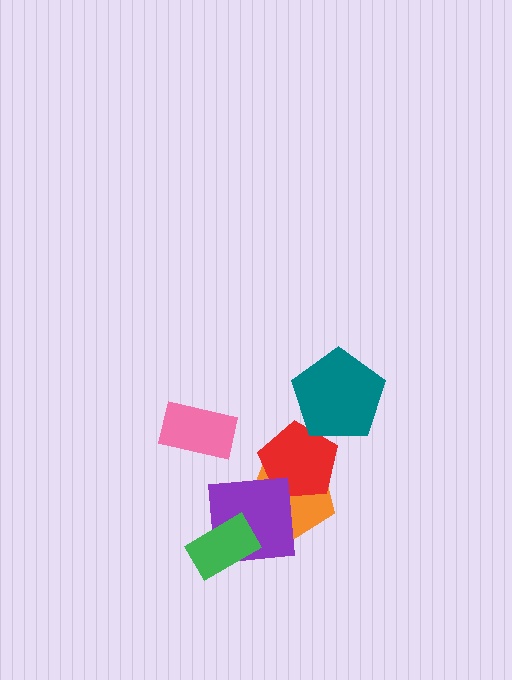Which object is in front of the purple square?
The green rectangle is in front of the purple square.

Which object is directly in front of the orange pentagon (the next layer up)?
The red pentagon is directly in front of the orange pentagon.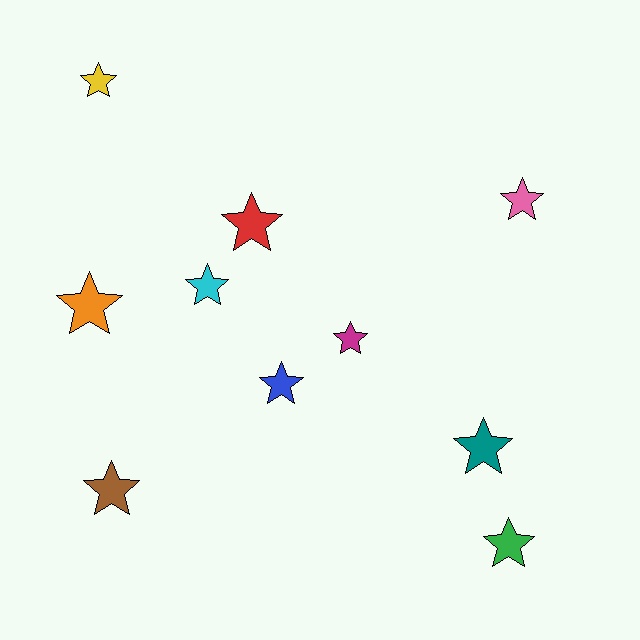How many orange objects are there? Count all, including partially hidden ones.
There is 1 orange object.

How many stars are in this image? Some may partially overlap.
There are 10 stars.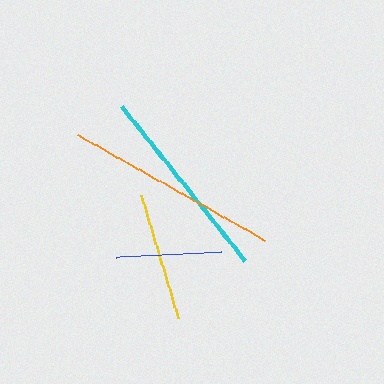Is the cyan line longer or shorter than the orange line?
The orange line is longer than the cyan line.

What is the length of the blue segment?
The blue segment is approximately 104 pixels long.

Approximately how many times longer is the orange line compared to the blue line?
The orange line is approximately 2.1 times the length of the blue line.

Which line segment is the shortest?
The blue line is the shortest at approximately 104 pixels.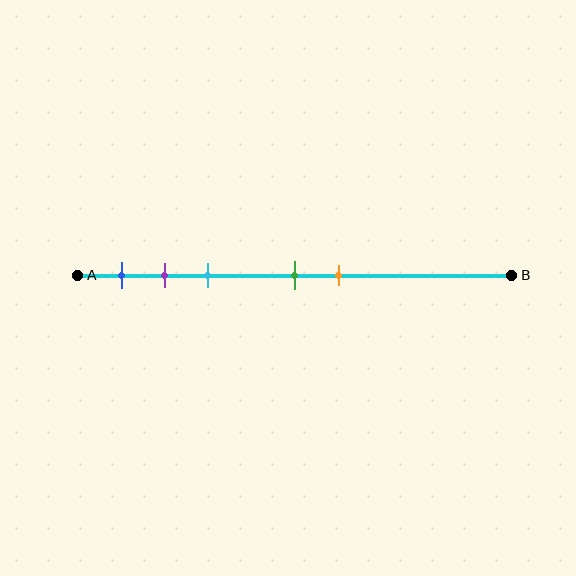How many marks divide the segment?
There are 5 marks dividing the segment.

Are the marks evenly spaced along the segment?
No, the marks are not evenly spaced.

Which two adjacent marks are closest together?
The purple and cyan marks are the closest adjacent pair.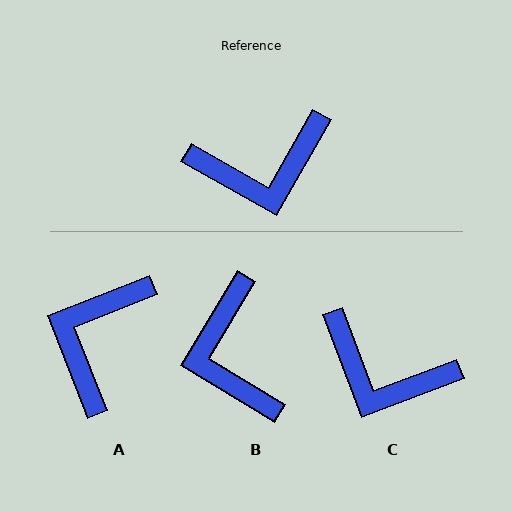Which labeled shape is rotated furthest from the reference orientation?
A, about 129 degrees away.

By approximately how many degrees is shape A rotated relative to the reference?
Approximately 129 degrees clockwise.